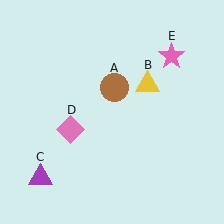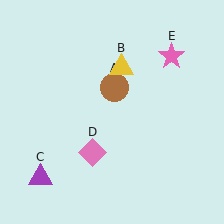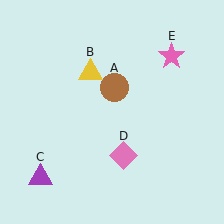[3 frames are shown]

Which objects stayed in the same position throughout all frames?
Brown circle (object A) and purple triangle (object C) and pink star (object E) remained stationary.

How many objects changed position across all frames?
2 objects changed position: yellow triangle (object B), pink diamond (object D).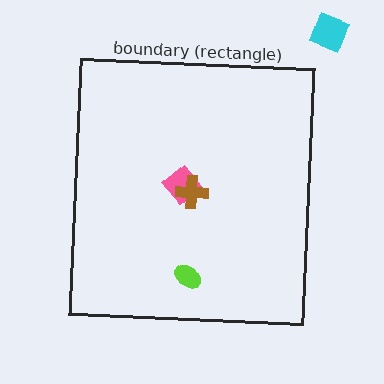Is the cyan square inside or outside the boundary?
Outside.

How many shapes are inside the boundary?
3 inside, 1 outside.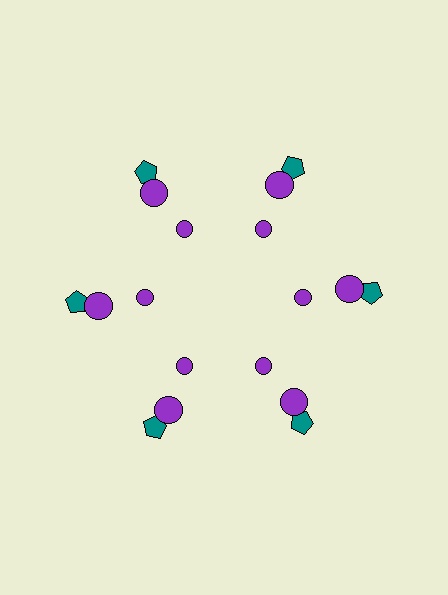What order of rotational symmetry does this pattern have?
This pattern has 6-fold rotational symmetry.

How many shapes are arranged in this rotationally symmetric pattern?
There are 18 shapes, arranged in 6 groups of 3.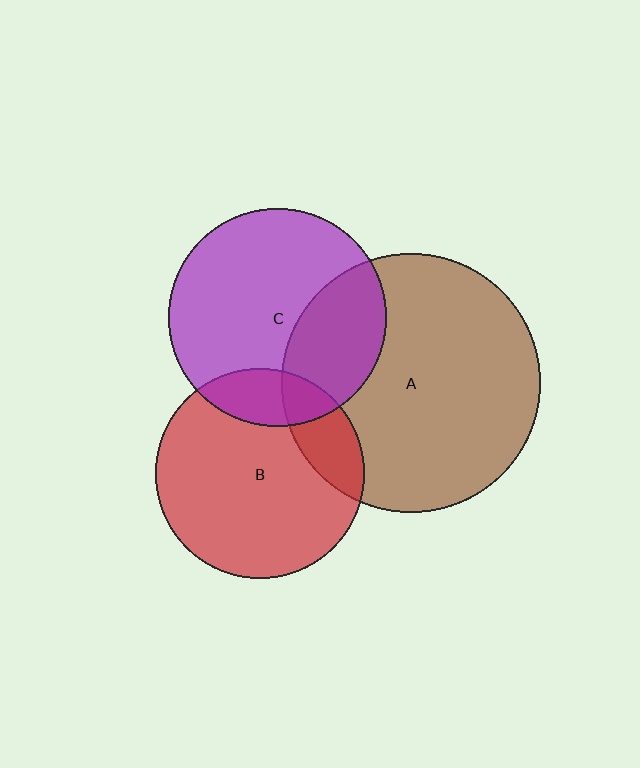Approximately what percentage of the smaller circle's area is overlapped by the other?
Approximately 30%.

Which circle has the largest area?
Circle A (brown).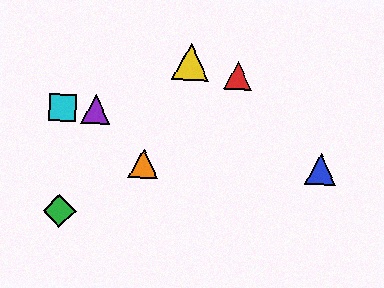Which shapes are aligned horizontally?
The purple triangle, the cyan square are aligned horizontally.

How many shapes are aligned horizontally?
2 shapes (the purple triangle, the cyan square) are aligned horizontally.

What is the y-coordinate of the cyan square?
The cyan square is at y≈108.